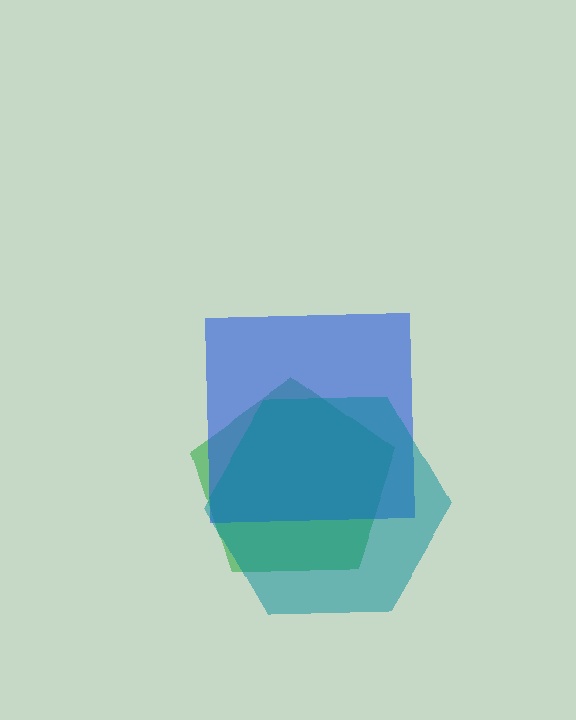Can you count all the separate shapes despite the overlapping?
Yes, there are 3 separate shapes.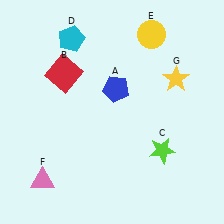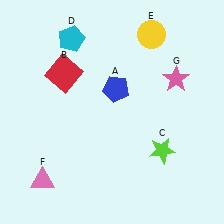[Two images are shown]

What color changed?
The star (G) changed from yellow in Image 1 to pink in Image 2.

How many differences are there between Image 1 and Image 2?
There is 1 difference between the two images.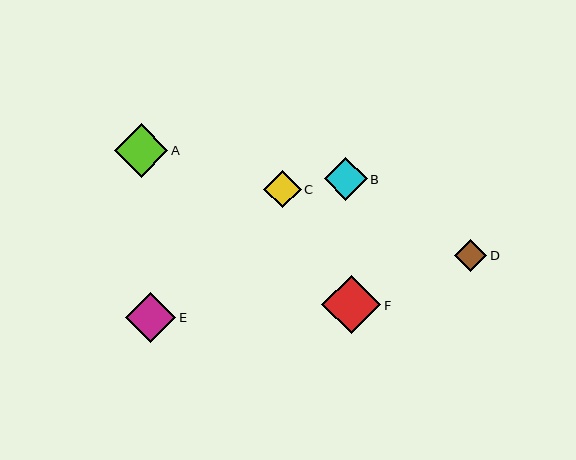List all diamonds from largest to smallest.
From largest to smallest: F, A, E, B, C, D.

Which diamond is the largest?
Diamond F is the largest with a size of approximately 59 pixels.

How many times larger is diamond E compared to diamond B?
Diamond E is approximately 1.2 times the size of diamond B.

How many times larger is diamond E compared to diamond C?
Diamond E is approximately 1.3 times the size of diamond C.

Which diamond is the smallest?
Diamond D is the smallest with a size of approximately 32 pixels.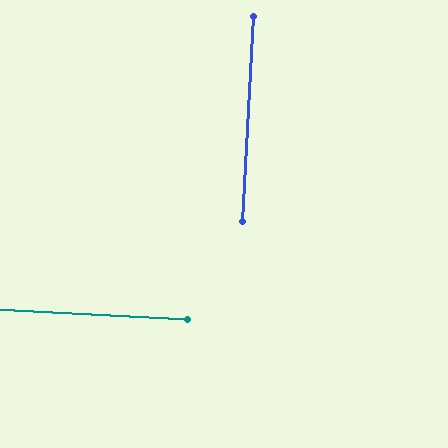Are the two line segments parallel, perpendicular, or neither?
Perpendicular — they meet at approximately 90°.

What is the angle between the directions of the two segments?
Approximately 90 degrees.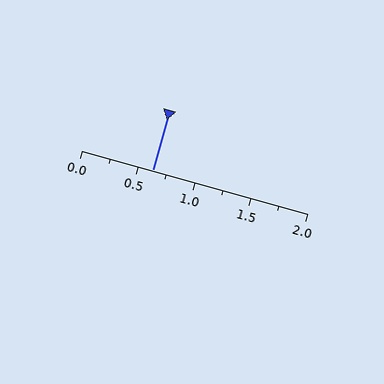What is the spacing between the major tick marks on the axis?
The major ticks are spaced 0.5 apart.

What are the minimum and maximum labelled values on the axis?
The axis runs from 0.0 to 2.0.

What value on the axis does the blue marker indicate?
The marker indicates approximately 0.62.